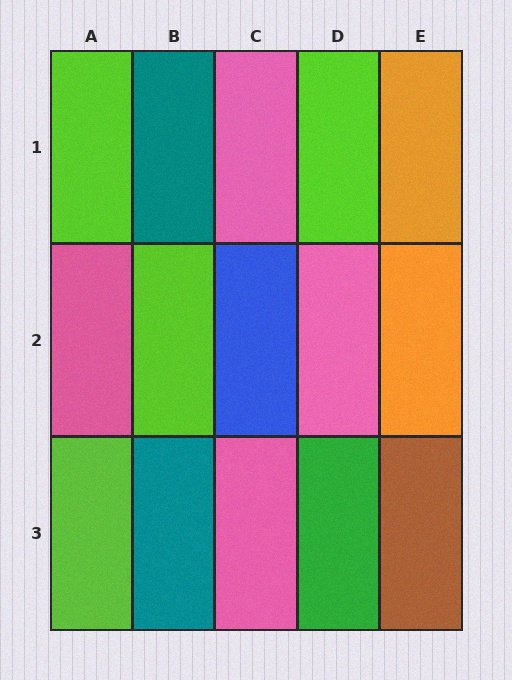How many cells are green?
1 cell is green.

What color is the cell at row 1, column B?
Teal.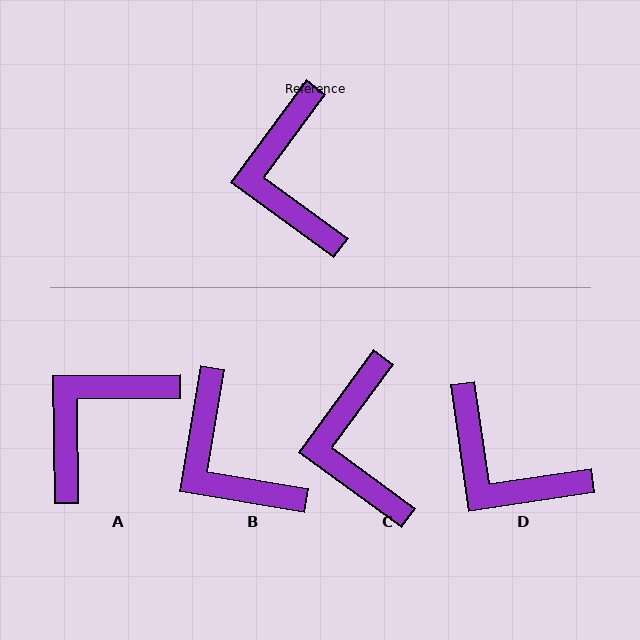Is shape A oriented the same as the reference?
No, it is off by about 53 degrees.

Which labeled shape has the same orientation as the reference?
C.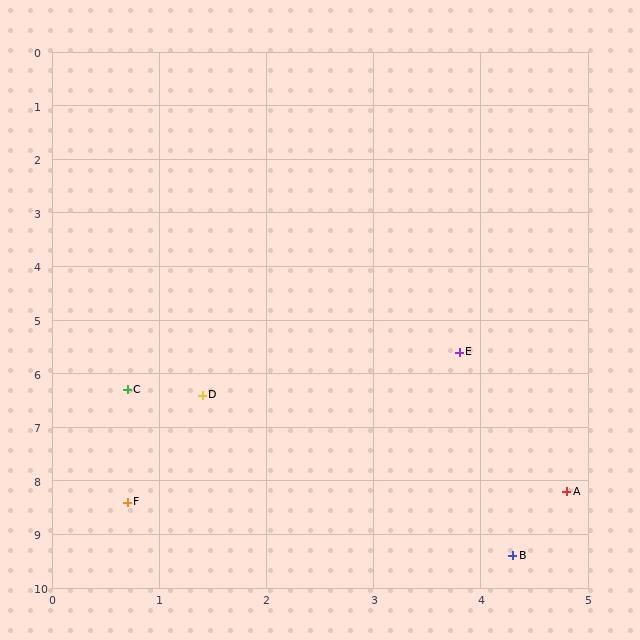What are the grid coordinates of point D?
Point D is at approximately (1.4, 6.4).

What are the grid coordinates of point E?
Point E is at approximately (3.8, 5.6).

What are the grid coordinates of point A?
Point A is at approximately (4.8, 8.2).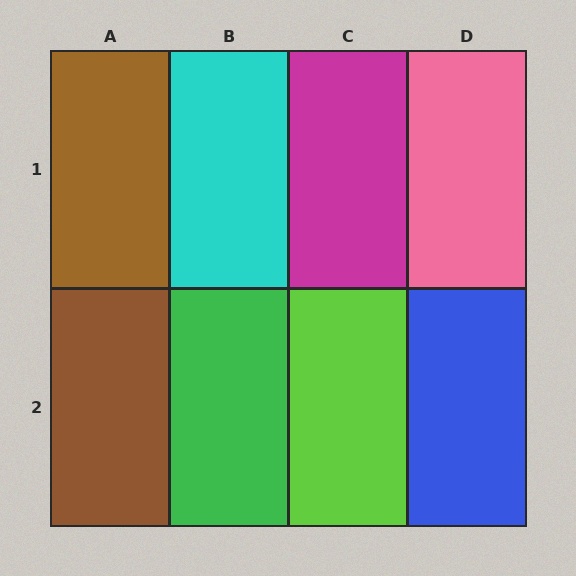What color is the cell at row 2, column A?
Brown.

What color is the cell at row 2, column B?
Green.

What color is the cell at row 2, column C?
Lime.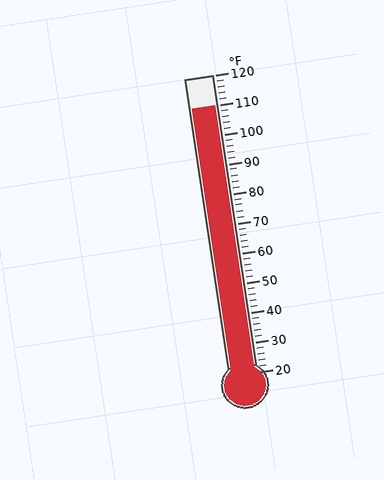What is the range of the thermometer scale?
The thermometer scale ranges from 20°F to 120°F.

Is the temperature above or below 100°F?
The temperature is above 100°F.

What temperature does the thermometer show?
The thermometer shows approximately 110°F.